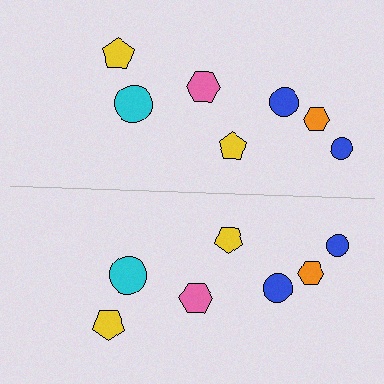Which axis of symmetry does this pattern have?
The pattern has a horizontal axis of symmetry running through the center of the image.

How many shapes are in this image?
There are 14 shapes in this image.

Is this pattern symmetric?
Yes, this pattern has bilateral (reflection) symmetry.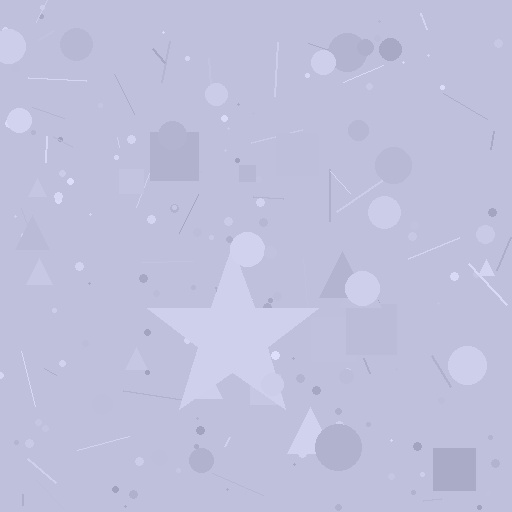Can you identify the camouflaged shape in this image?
The camouflaged shape is a star.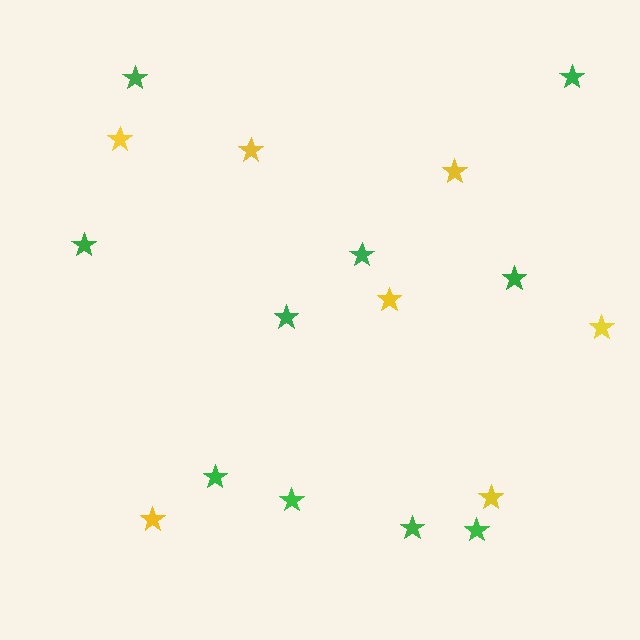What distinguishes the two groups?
There are 2 groups: one group of yellow stars (7) and one group of green stars (10).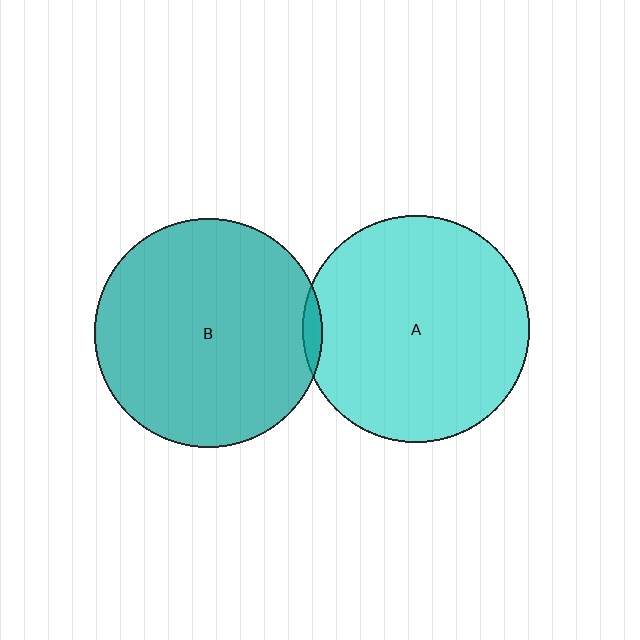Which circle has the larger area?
Circle B (teal).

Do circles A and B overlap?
Yes.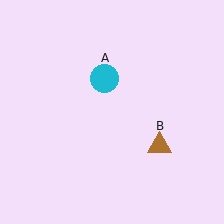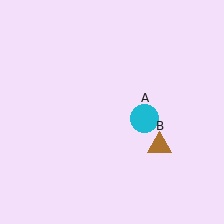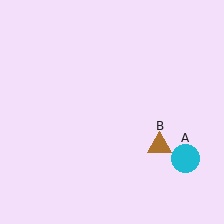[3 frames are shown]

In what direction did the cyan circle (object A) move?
The cyan circle (object A) moved down and to the right.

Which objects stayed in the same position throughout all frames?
Brown triangle (object B) remained stationary.